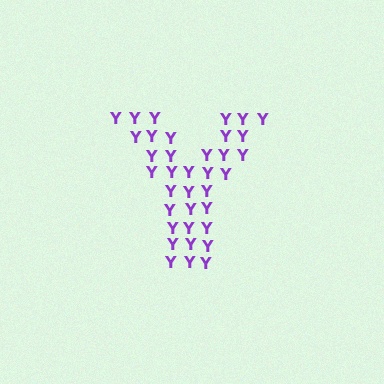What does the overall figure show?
The overall figure shows the letter Y.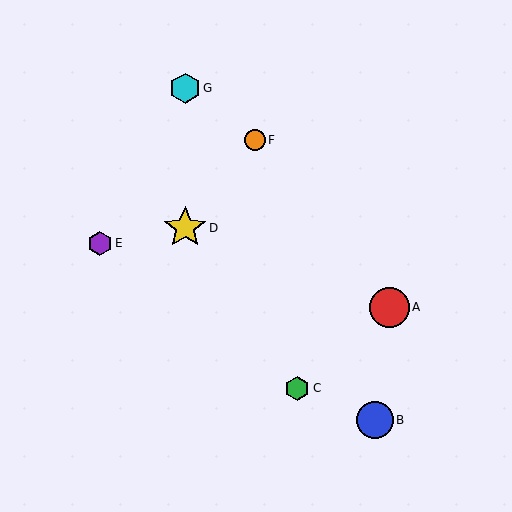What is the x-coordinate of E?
Object E is at x≈100.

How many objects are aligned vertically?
2 objects (D, G) are aligned vertically.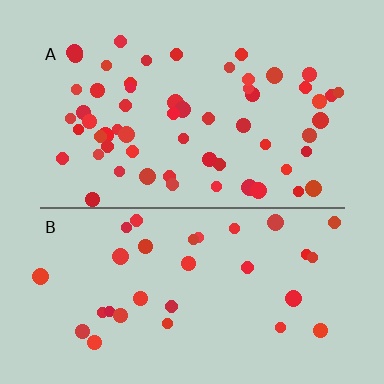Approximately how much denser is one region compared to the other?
Approximately 1.8× — region A over region B.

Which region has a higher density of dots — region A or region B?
A (the top).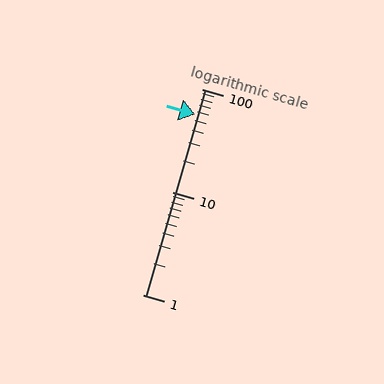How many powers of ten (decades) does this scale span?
The scale spans 2 decades, from 1 to 100.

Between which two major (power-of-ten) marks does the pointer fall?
The pointer is between 10 and 100.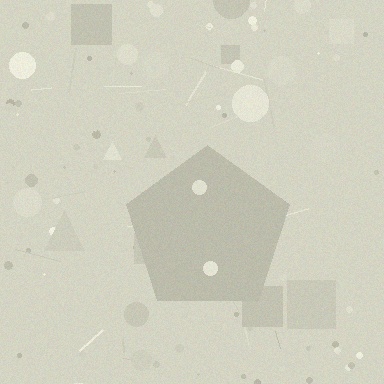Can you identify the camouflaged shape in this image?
The camouflaged shape is a pentagon.